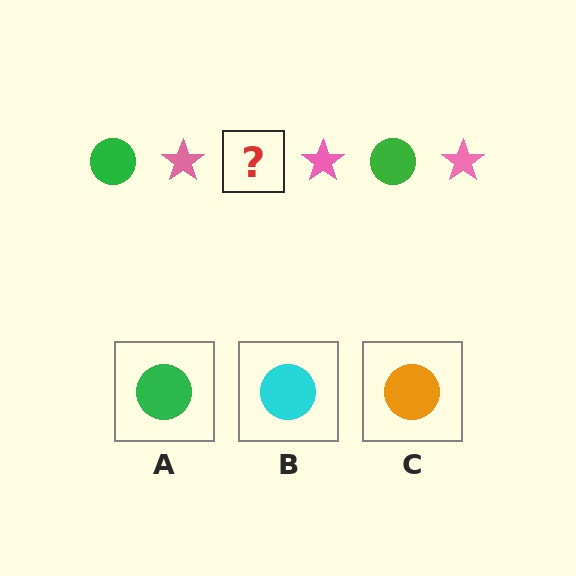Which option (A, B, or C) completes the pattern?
A.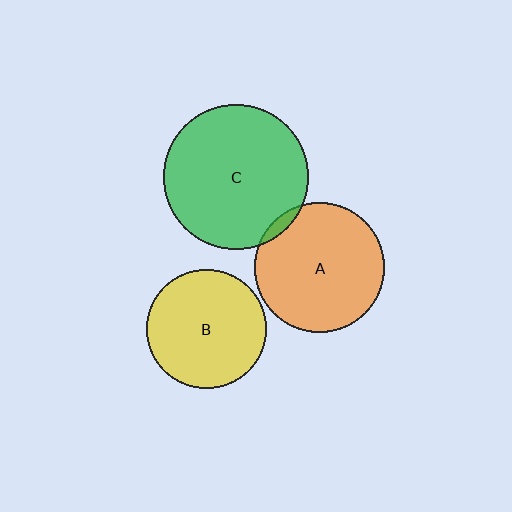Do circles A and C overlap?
Yes.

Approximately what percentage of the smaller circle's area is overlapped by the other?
Approximately 5%.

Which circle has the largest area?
Circle C (green).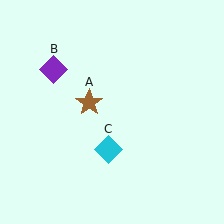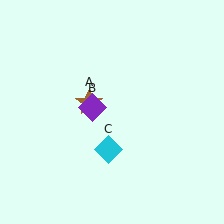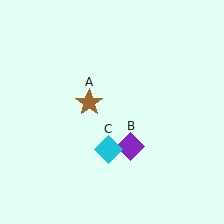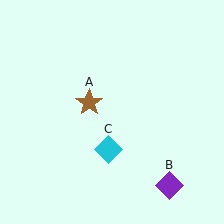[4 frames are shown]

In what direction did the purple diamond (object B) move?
The purple diamond (object B) moved down and to the right.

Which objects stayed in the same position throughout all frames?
Brown star (object A) and cyan diamond (object C) remained stationary.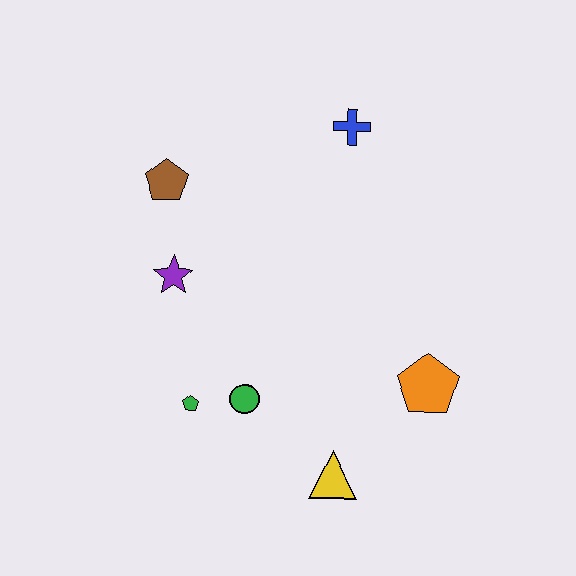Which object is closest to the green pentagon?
The green circle is closest to the green pentagon.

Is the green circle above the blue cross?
No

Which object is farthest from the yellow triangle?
The blue cross is farthest from the yellow triangle.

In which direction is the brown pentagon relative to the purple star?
The brown pentagon is above the purple star.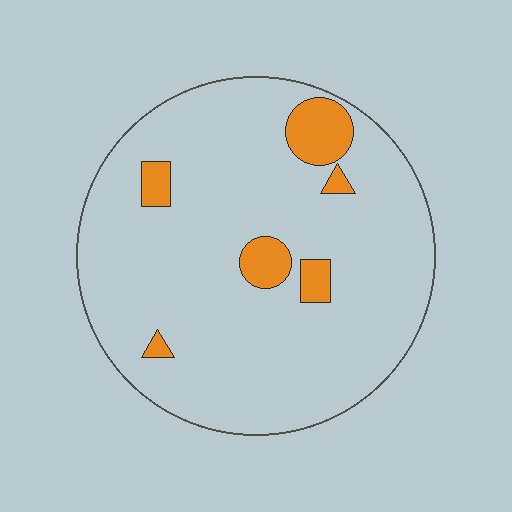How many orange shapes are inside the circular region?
6.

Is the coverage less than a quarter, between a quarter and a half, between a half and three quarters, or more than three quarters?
Less than a quarter.